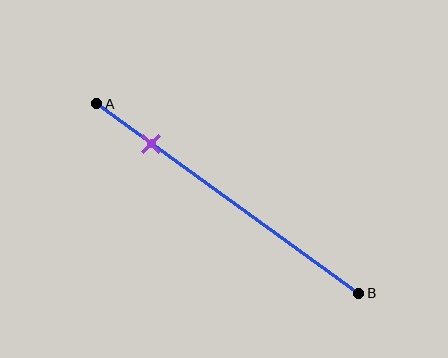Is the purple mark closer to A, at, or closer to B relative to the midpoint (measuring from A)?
The purple mark is closer to point A than the midpoint of segment AB.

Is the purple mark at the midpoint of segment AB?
No, the mark is at about 20% from A, not at the 50% midpoint.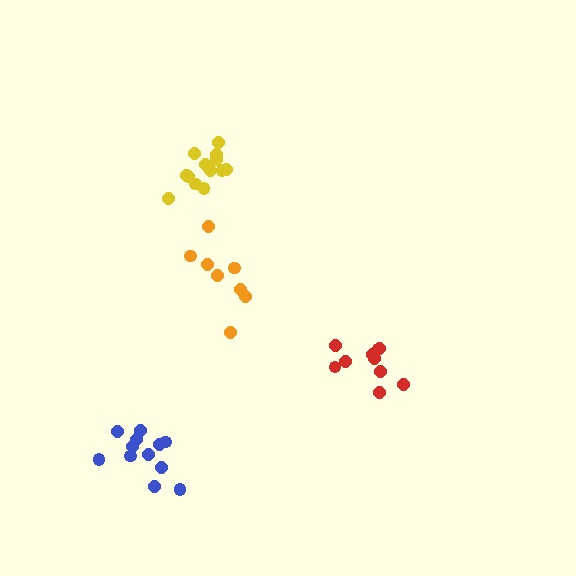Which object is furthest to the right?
The red cluster is rightmost.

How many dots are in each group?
Group 1: 12 dots, Group 2: 10 dots, Group 3: 13 dots, Group 4: 8 dots (43 total).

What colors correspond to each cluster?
The clusters are colored: blue, red, yellow, orange.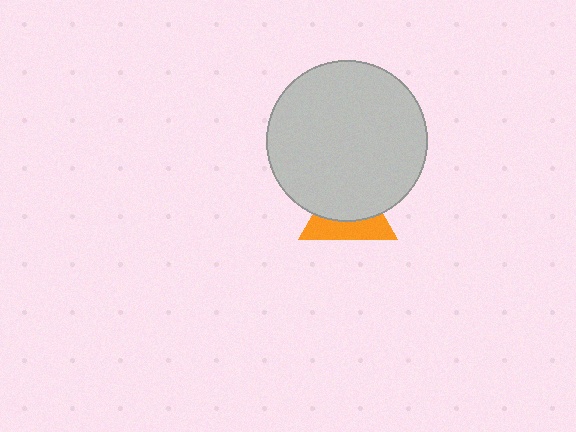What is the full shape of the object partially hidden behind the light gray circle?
The partially hidden object is an orange triangle.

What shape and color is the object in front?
The object in front is a light gray circle.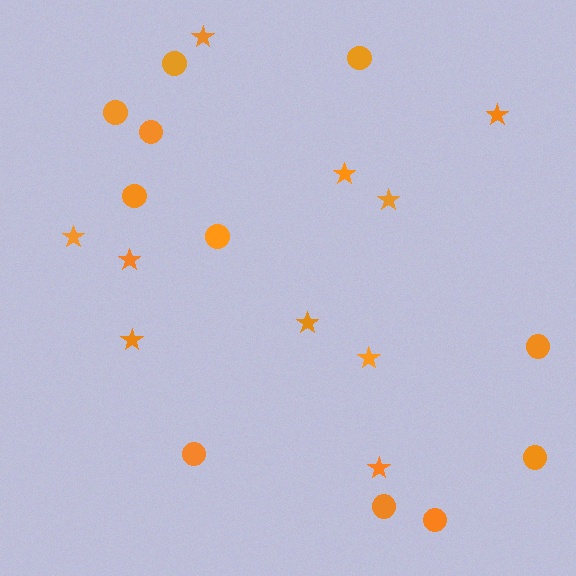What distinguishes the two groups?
There are 2 groups: one group of circles (11) and one group of stars (10).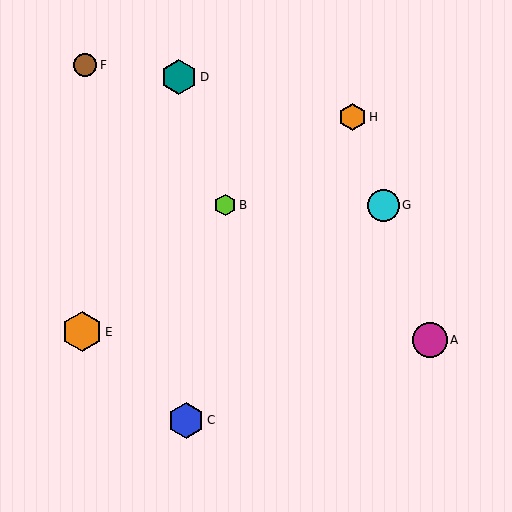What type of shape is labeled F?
Shape F is a brown circle.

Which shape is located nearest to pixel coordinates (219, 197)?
The lime hexagon (labeled B) at (225, 205) is nearest to that location.